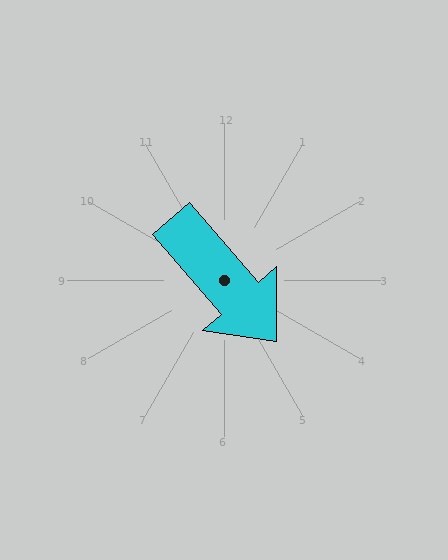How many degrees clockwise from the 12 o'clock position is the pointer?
Approximately 139 degrees.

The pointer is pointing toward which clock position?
Roughly 5 o'clock.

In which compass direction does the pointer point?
Southeast.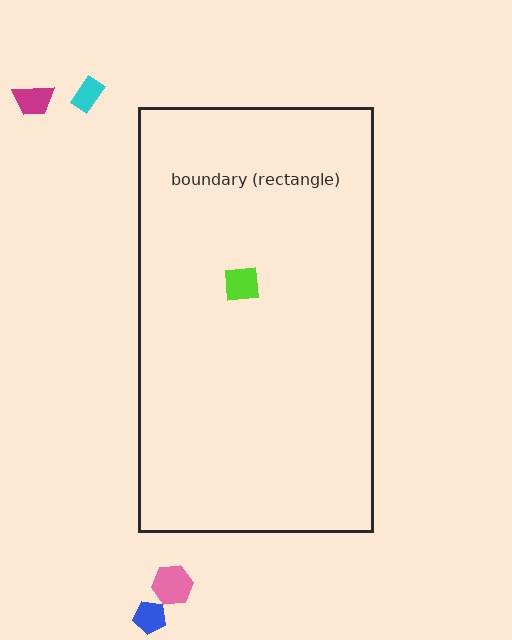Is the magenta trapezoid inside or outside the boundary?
Outside.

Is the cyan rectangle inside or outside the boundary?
Outside.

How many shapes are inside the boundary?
1 inside, 4 outside.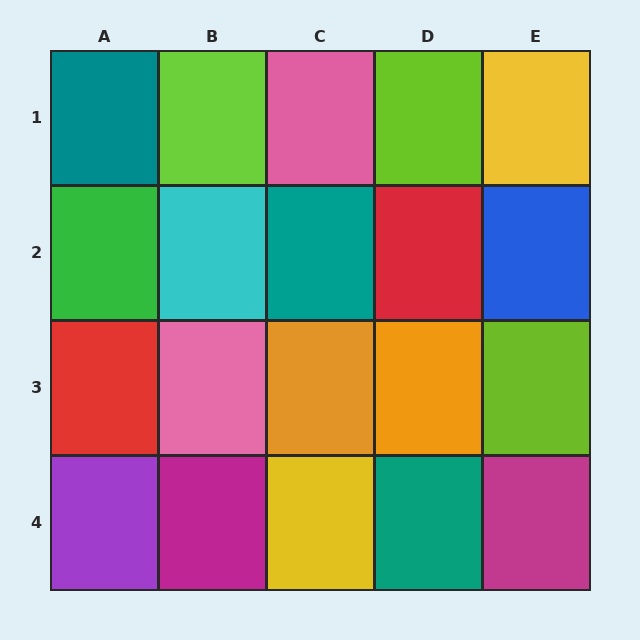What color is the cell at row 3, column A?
Red.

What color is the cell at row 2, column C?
Teal.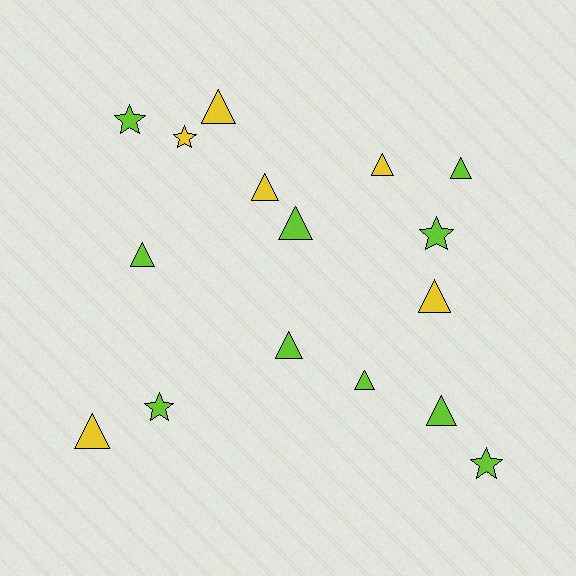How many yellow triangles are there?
There are 5 yellow triangles.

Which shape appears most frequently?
Triangle, with 11 objects.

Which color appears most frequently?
Lime, with 10 objects.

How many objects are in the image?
There are 16 objects.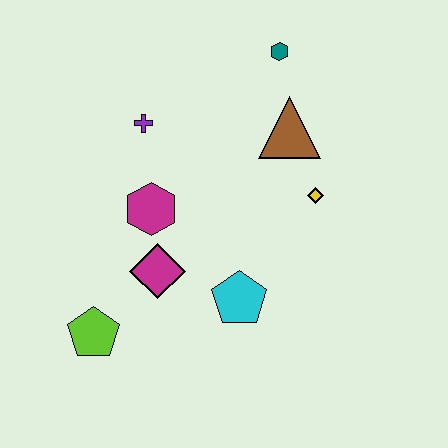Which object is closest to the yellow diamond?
The brown triangle is closest to the yellow diamond.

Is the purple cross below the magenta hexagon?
No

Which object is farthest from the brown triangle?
The lime pentagon is farthest from the brown triangle.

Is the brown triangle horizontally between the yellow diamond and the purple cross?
Yes